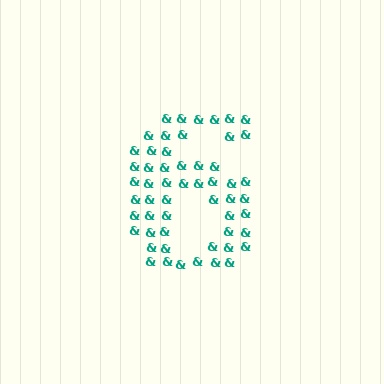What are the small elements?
The small elements are ampersands.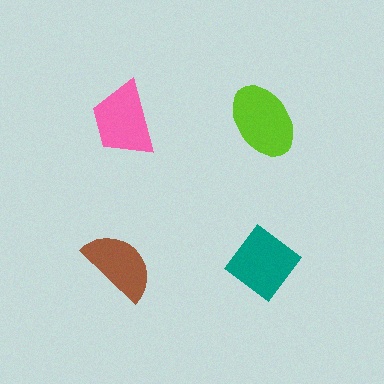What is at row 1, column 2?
A lime ellipse.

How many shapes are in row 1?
2 shapes.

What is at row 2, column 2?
A teal diamond.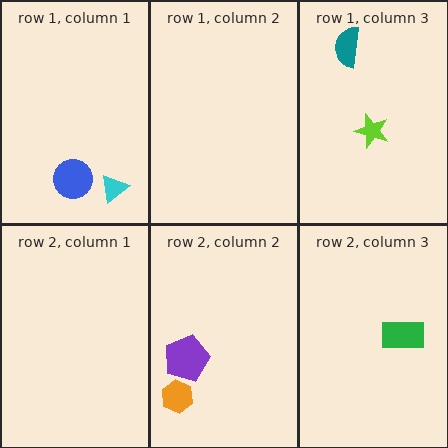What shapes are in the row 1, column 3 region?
The teal semicircle, the lime star.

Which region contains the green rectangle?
The row 2, column 3 region.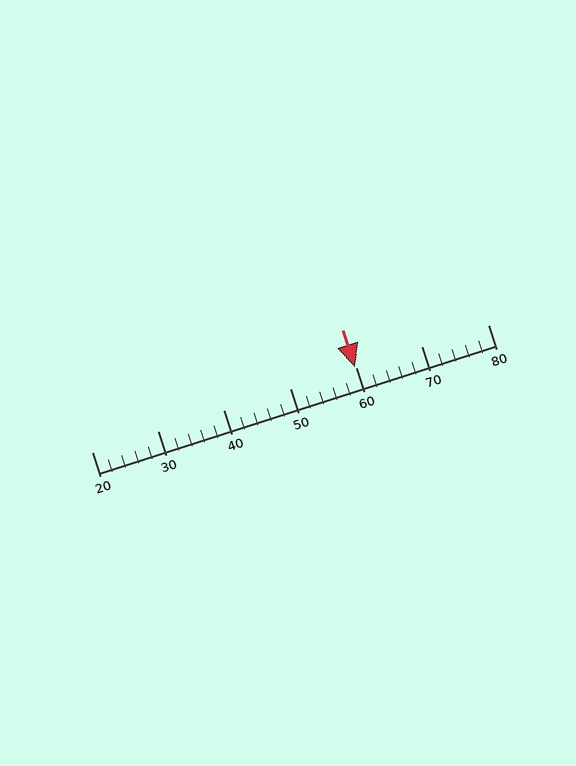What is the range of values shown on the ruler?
The ruler shows values from 20 to 80.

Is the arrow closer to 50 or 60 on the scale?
The arrow is closer to 60.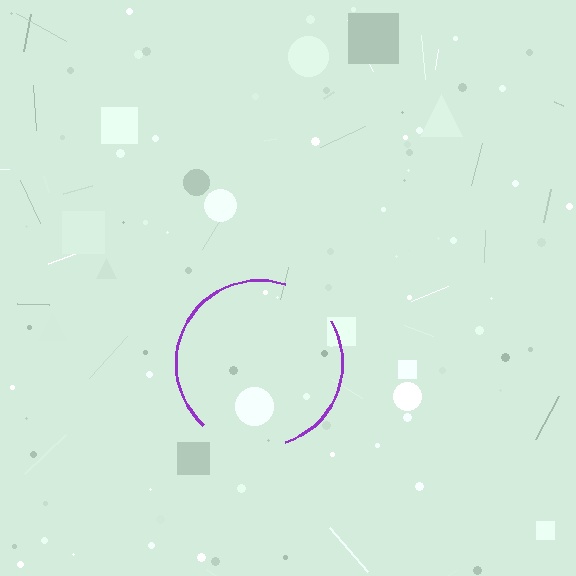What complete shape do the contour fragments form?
The contour fragments form a circle.